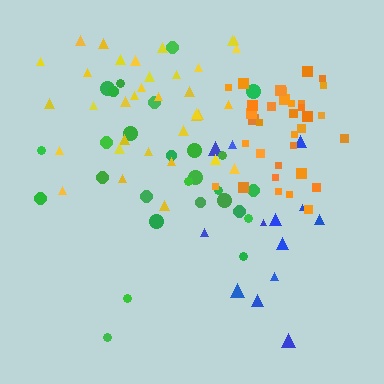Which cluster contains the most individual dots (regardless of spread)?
Yellow (35).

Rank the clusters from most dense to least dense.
orange, yellow, green, blue.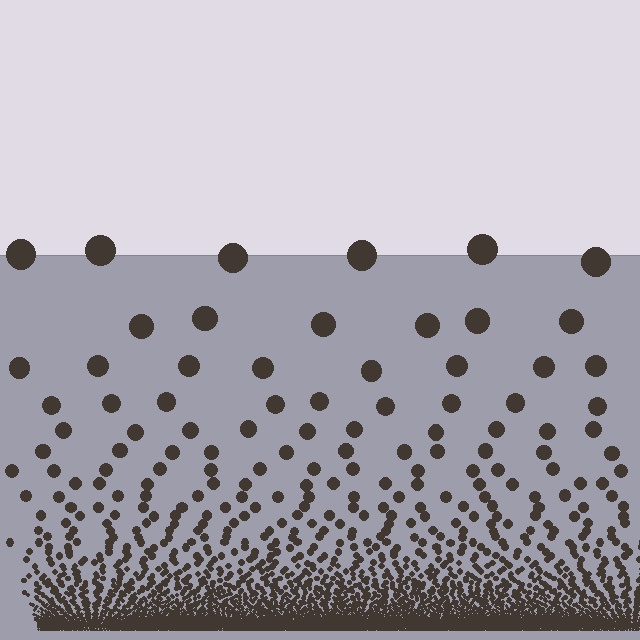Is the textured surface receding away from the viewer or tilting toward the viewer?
The surface appears to tilt toward the viewer. Texture elements get larger and sparser toward the top.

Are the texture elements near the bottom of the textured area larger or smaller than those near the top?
Smaller. The gradient is inverted — elements near the bottom are smaller and denser.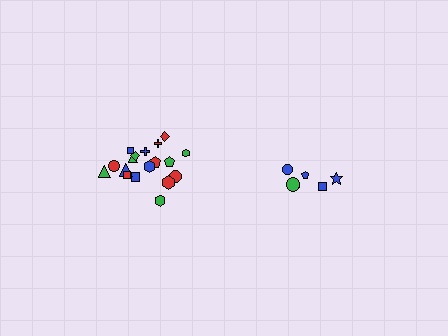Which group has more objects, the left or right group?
The left group.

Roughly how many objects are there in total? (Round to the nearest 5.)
Roughly 25 objects in total.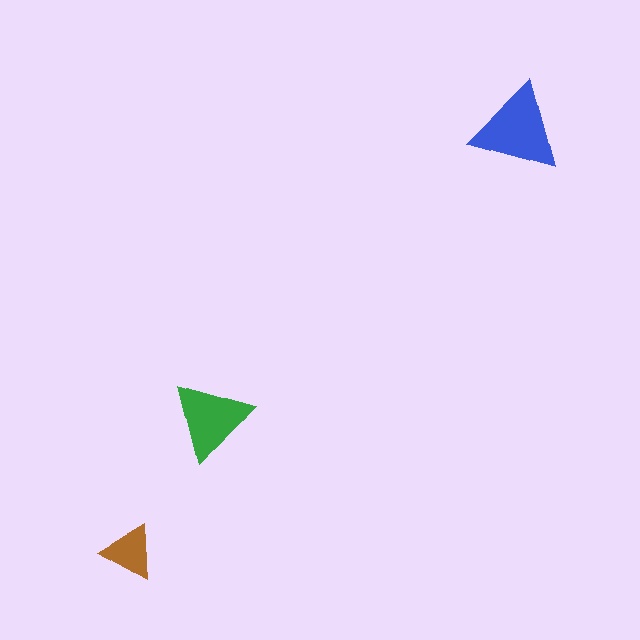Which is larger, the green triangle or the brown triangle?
The green one.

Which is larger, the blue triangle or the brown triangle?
The blue one.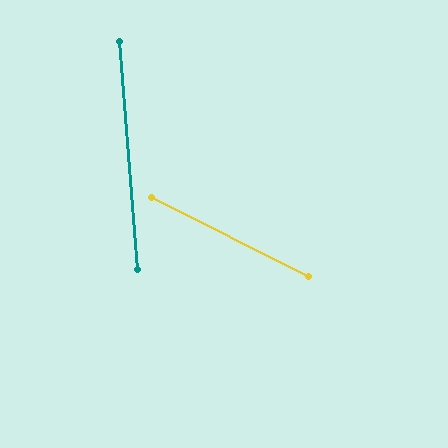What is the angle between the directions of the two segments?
Approximately 59 degrees.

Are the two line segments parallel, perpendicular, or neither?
Neither parallel nor perpendicular — they differ by about 59°.